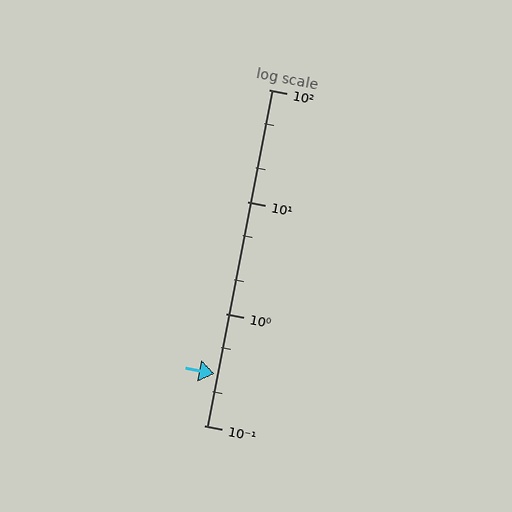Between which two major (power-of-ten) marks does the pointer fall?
The pointer is between 0.1 and 1.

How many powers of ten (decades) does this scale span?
The scale spans 3 decades, from 0.1 to 100.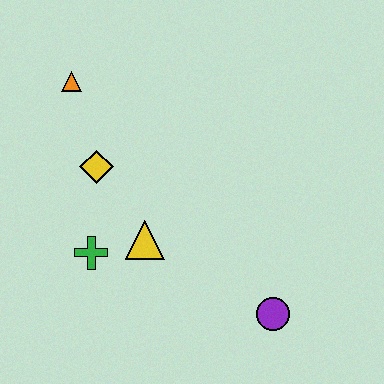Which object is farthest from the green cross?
The purple circle is farthest from the green cross.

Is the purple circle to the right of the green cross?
Yes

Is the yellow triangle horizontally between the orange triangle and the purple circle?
Yes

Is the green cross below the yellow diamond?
Yes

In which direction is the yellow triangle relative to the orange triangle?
The yellow triangle is below the orange triangle.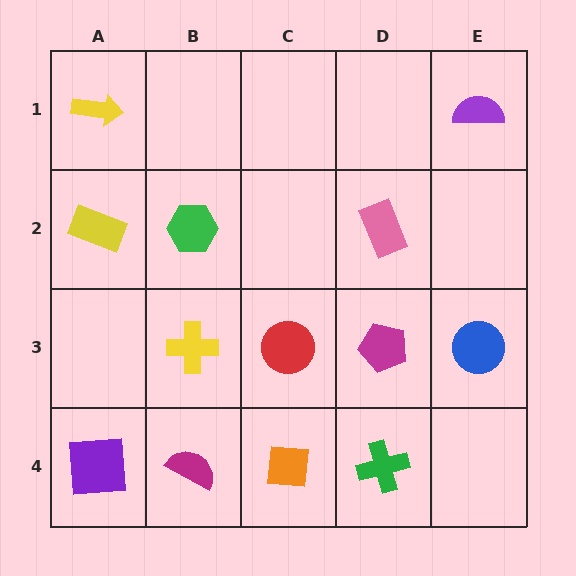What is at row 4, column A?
A purple square.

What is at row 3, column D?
A magenta pentagon.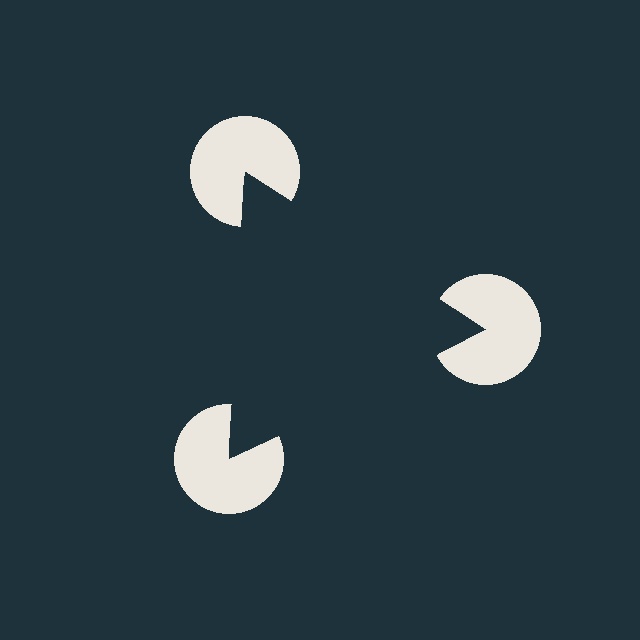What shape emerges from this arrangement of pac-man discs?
An illusory triangle — its edges are inferred from the aligned wedge cuts in the pac-man discs, not physically drawn.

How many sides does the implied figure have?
3 sides.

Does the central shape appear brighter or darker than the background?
It typically appears slightly darker than the background, even though no actual brightness change is drawn.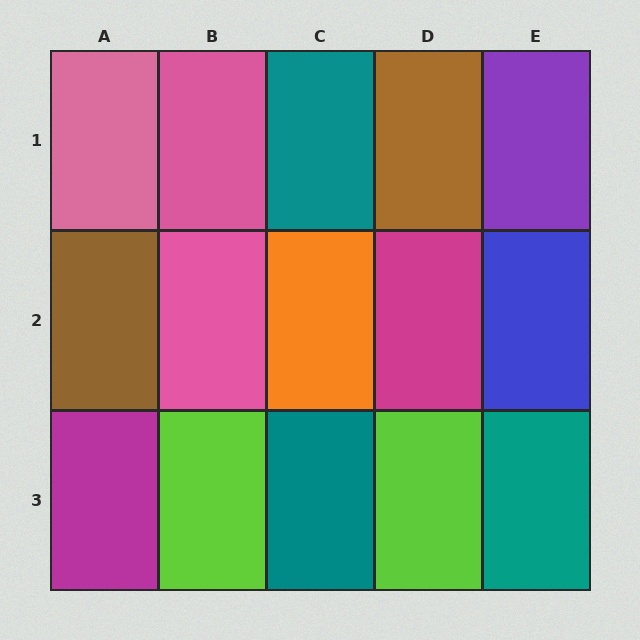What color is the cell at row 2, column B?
Pink.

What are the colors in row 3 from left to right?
Magenta, lime, teal, lime, teal.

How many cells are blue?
1 cell is blue.